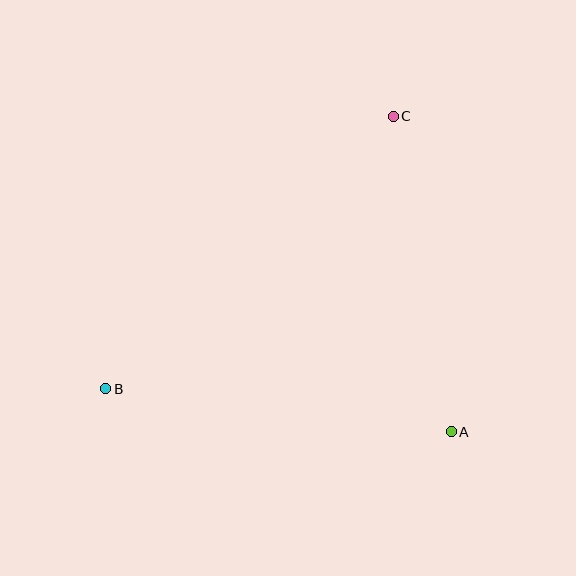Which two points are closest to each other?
Points A and C are closest to each other.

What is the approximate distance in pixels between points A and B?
The distance between A and B is approximately 348 pixels.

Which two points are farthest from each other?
Points B and C are farthest from each other.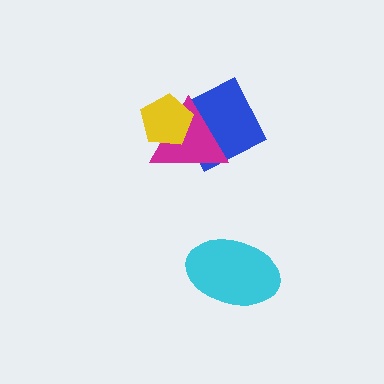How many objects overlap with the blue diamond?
2 objects overlap with the blue diamond.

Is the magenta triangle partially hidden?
Yes, it is partially covered by another shape.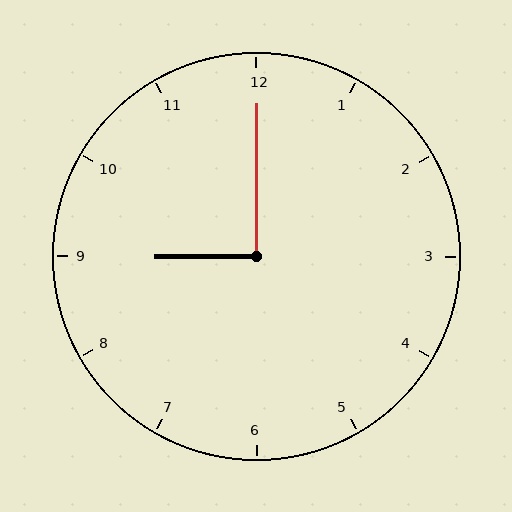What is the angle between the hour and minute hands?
Approximately 90 degrees.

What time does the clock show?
9:00.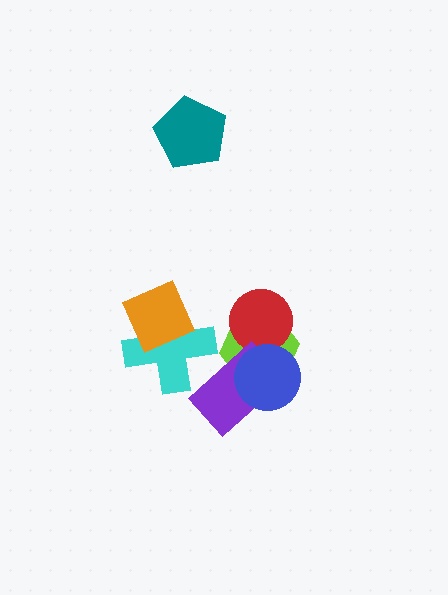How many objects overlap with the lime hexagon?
3 objects overlap with the lime hexagon.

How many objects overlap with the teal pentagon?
0 objects overlap with the teal pentagon.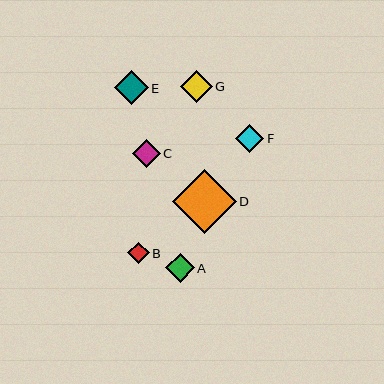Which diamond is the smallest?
Diamond B is the smallest with a size of approximately 21 pixels.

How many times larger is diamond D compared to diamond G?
Diamond D is approximately 2.0 times the size of diamond G.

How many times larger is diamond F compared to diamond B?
Diamond F is approximately 1.3 times the size of diamond B.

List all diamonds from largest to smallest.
From largest to smallest: D, E, G, A, C, F, B.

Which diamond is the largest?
Diamond D is the largest with a size of approximately 64 pixels.